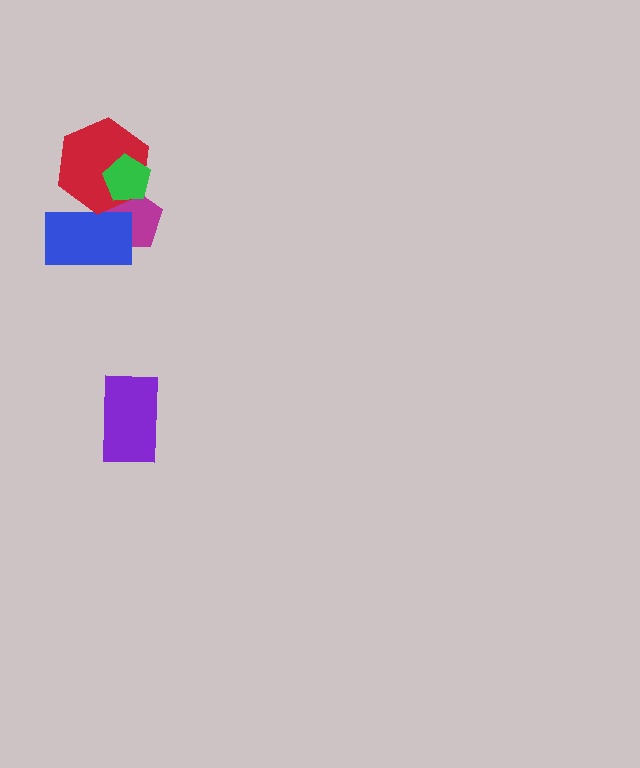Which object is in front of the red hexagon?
The green pentagon is in front of the red hexagon.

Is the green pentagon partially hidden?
No, no other shape covers it.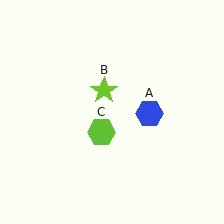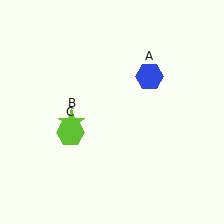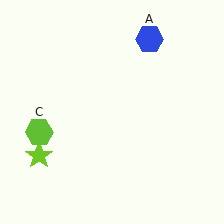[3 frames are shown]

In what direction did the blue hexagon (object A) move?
The blue hexagon (object A) moved up.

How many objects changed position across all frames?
3 objects changed position: blue hexagon (object A), lime star (object B), lime hexagon (object C).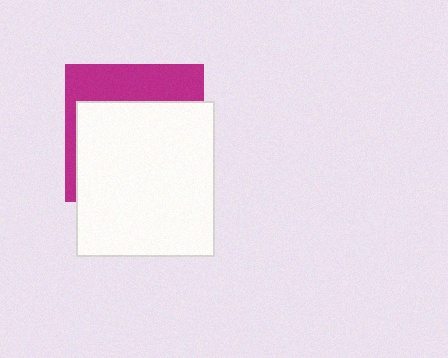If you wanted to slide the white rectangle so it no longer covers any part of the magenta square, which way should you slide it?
Slide it down — that is the most direct way to separate the two shapes.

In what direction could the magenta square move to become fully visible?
The magenta square could move up. That would shift it out from behind the white rectangle entirely.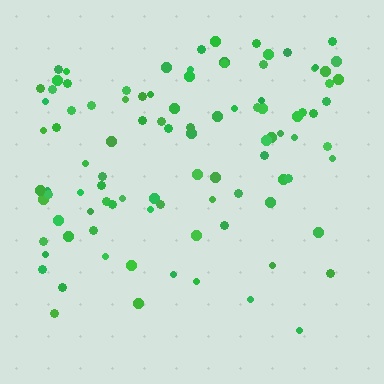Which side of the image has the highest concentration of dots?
The top.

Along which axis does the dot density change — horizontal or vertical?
Vertical.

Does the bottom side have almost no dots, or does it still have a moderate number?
Still a moderate number, just noticeably fewer than the top.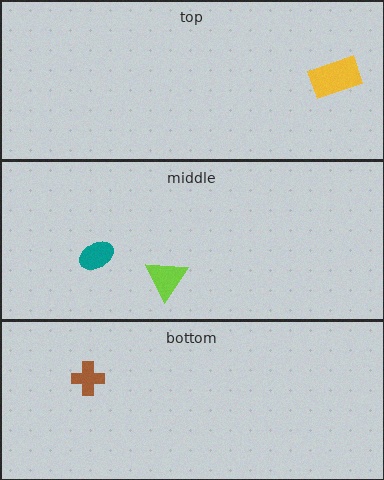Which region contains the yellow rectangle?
The top region.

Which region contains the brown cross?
The bottom region.